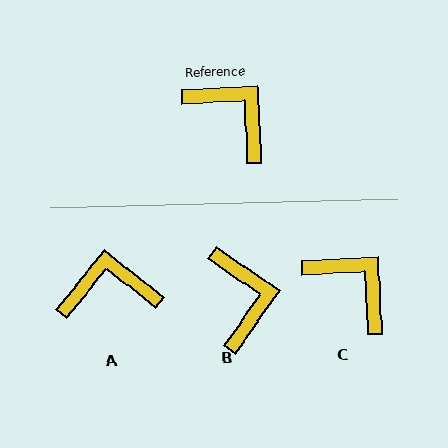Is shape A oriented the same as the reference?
No, it is off by about 49 degrees.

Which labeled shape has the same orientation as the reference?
C.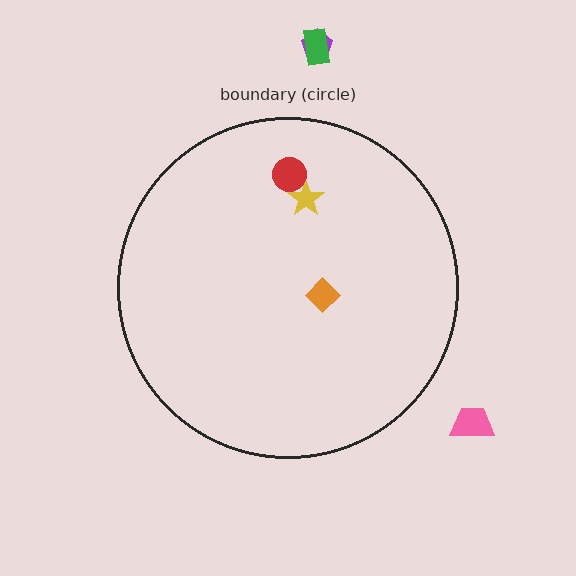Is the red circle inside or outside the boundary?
Inside.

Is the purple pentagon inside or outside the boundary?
Outside.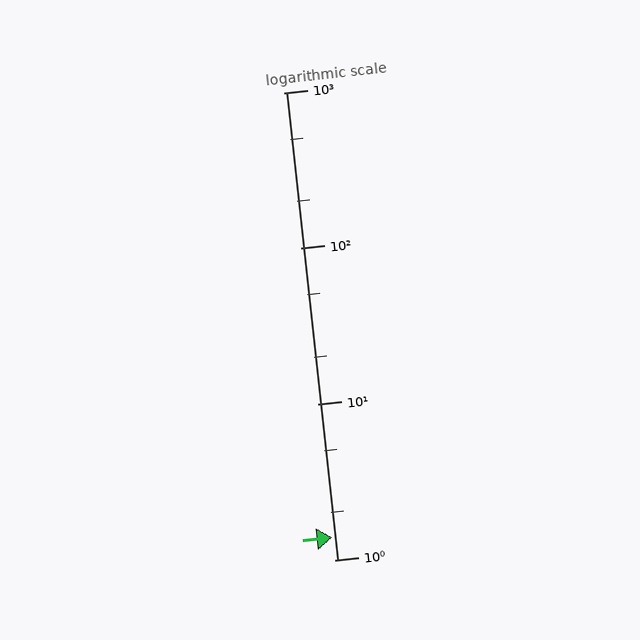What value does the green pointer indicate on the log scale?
The pointer indicates approximately 1.4.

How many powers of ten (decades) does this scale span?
The scale spans 3 decades, from 1 to 1000.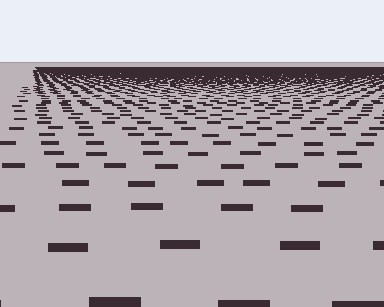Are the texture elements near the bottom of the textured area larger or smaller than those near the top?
Larger. Near the bottom, elements are closer to the viewer and appear at a bigger on-screen size.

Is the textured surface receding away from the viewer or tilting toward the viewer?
The surface is receding away from the viewer. Texture elements get smaller and denser toward the top.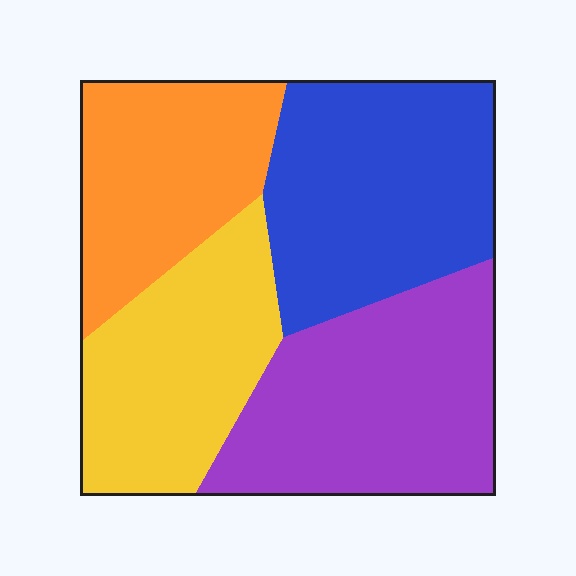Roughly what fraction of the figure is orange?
Orange covers about 20% of the figure.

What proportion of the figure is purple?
Purple covers roughly 30% of the figure.